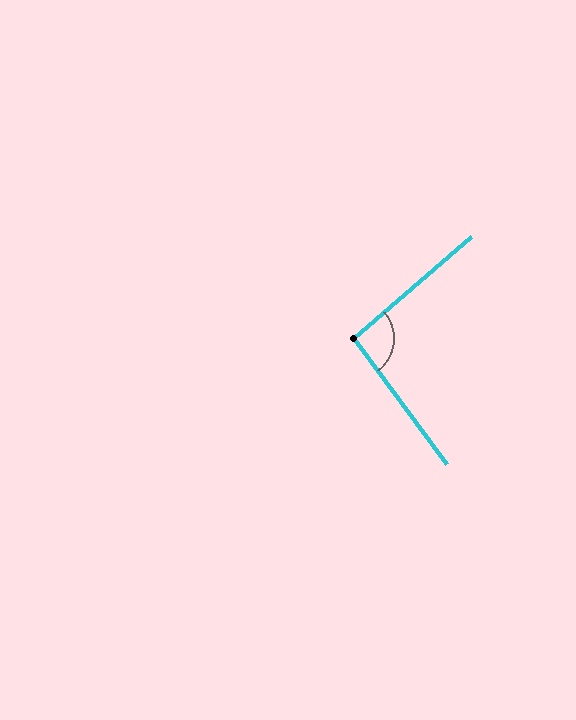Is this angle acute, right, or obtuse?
It is approximately a right angle.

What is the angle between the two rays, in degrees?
Approximately 94 degrees.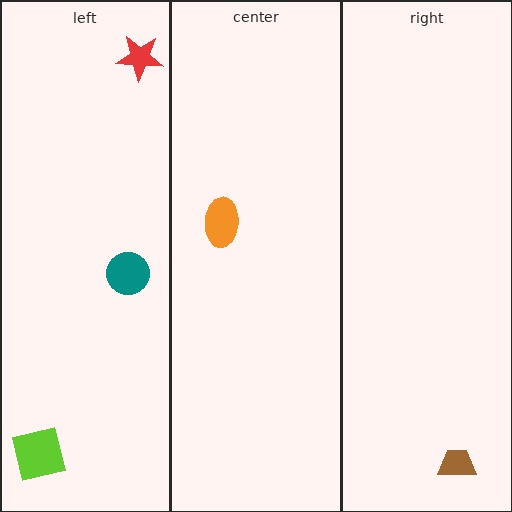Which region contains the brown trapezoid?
The right region.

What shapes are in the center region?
The orange ellipse.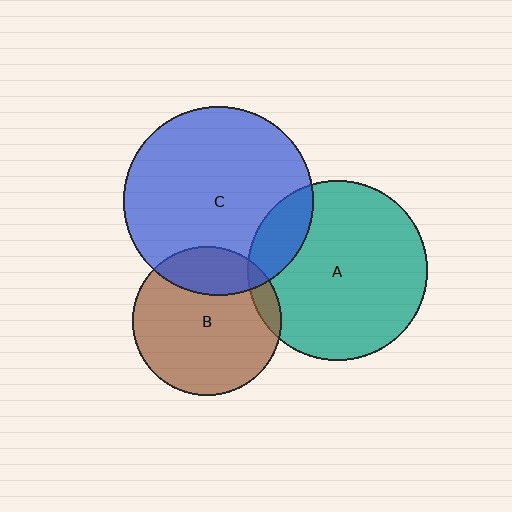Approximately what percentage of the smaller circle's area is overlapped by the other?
Approximately 15%.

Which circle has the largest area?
Circle C (blue).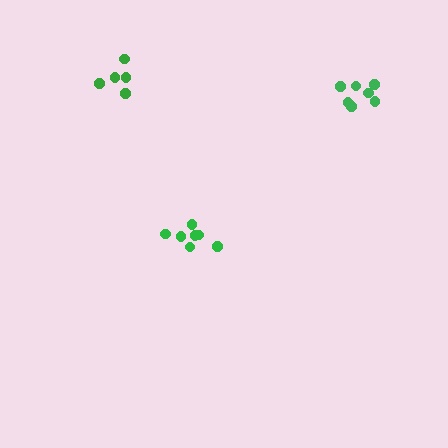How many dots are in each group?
Group 1: 7 dots, Group 2: 7 dots, Group 3: 5 dots (19 total).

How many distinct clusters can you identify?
There are 3 distinct clusters.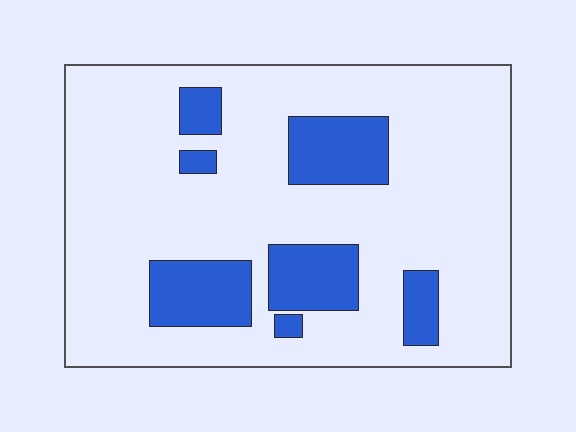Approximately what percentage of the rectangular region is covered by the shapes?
Approximately 20%.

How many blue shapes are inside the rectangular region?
7.